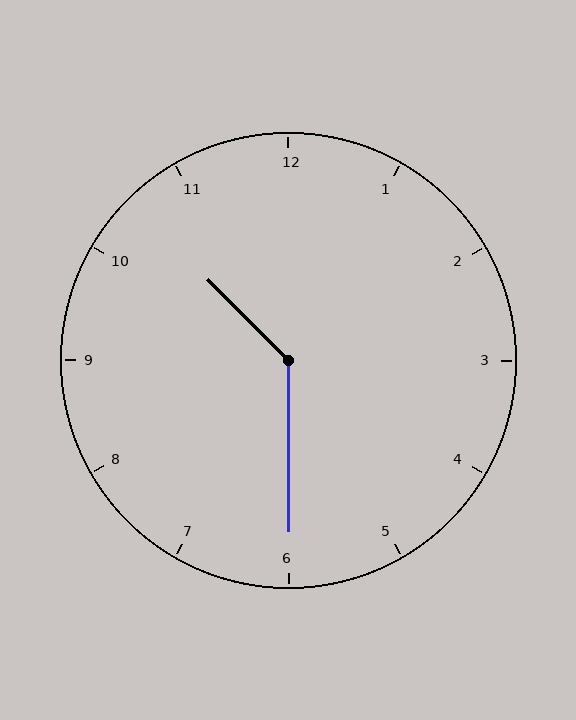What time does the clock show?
10:30.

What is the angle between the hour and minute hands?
Approximately 135 degrees.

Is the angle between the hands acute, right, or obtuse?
It is obtuse.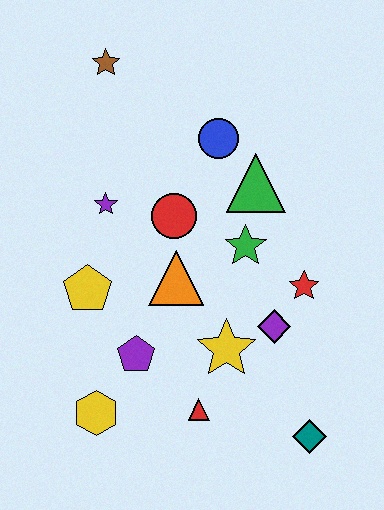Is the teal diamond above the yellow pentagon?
No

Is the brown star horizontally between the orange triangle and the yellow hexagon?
Yes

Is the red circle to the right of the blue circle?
No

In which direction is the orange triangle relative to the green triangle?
The orange triangle is below the green triangle.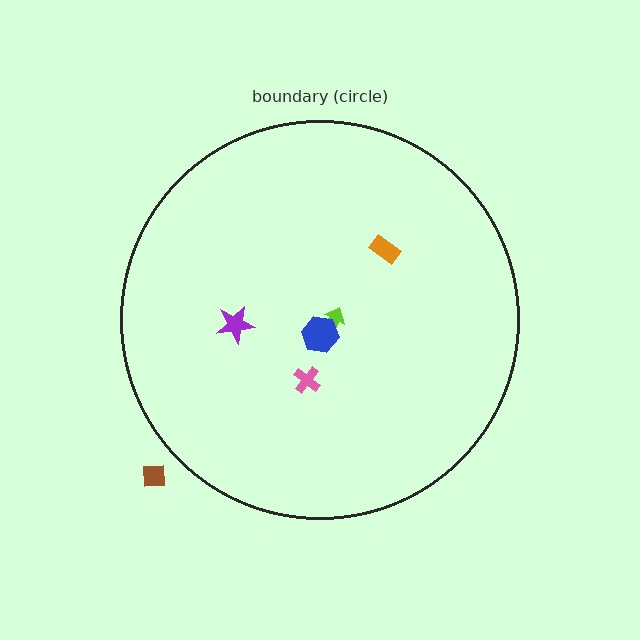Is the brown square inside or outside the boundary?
Outside.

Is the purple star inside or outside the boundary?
Inside.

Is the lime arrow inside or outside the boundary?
Inside.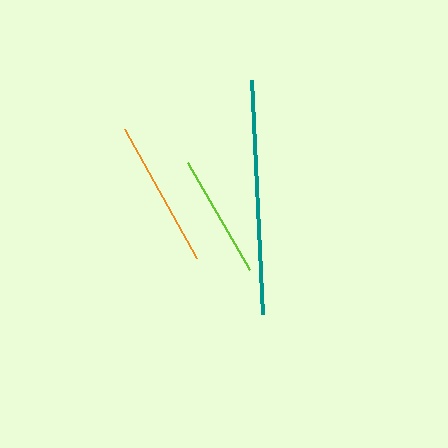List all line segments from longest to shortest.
From longest to shortest: teal, orange, lime.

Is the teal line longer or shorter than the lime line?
The teal line is longer than the lime line.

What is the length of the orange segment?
The orange segment is approximately 148 pixels long.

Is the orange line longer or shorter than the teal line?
The teal line is longer than the orange line.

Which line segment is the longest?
The teal line is the longest at approximately 234 pixels.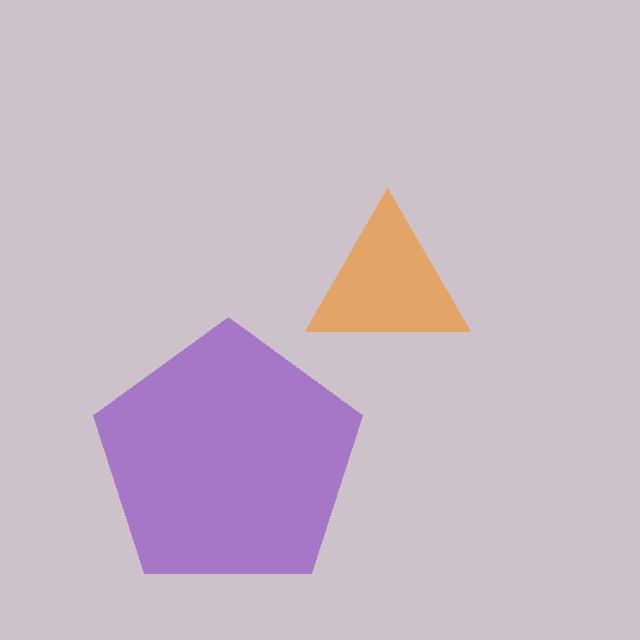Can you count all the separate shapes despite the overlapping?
Yes, there are 2 separate shapes.